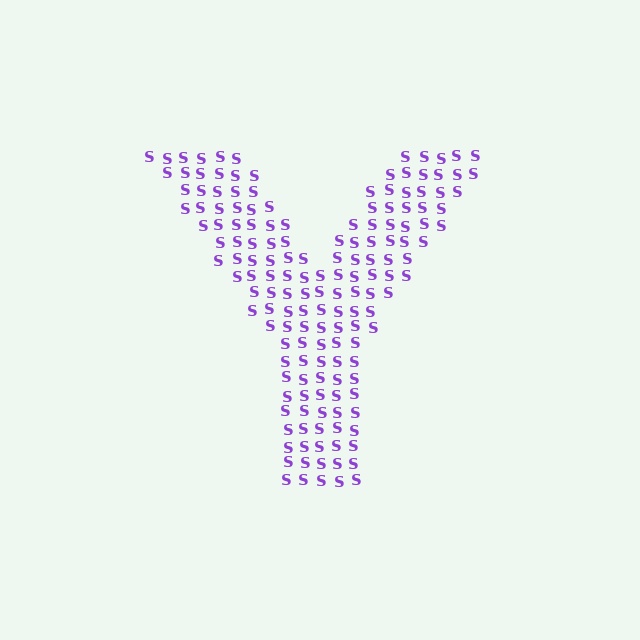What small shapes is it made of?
It is made of small letter S's.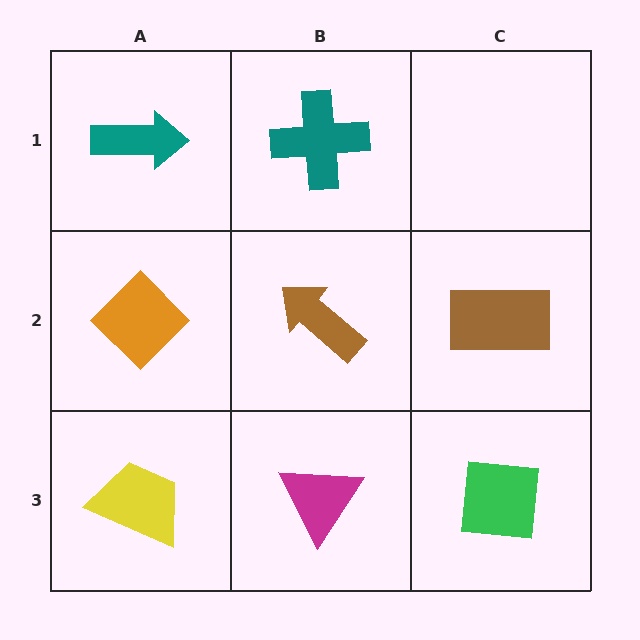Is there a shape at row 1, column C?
No, that cell is empty.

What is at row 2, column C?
A brown rectangle.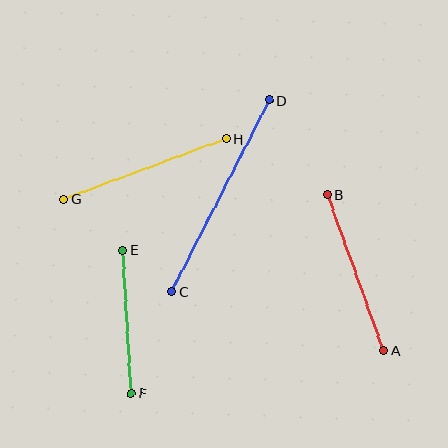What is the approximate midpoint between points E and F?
The midpoint is at approximately (127, 322) pixels.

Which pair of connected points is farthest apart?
Points C and D are farthest apart.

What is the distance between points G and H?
The distance is approximately 173 pixels.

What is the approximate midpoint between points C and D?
The midpoint is at approximately (220, 196) pixels.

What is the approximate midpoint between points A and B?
The midpoint is at approximately (356, 272) pixels.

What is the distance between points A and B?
The distance is approximately 166 pixels.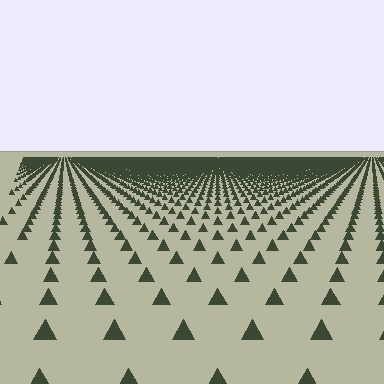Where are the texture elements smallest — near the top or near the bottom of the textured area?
Near the top.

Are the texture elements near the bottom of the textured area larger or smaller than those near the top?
Larger. Near the bottom, elements are closer to the viewer and appear at a bigger on-screen size.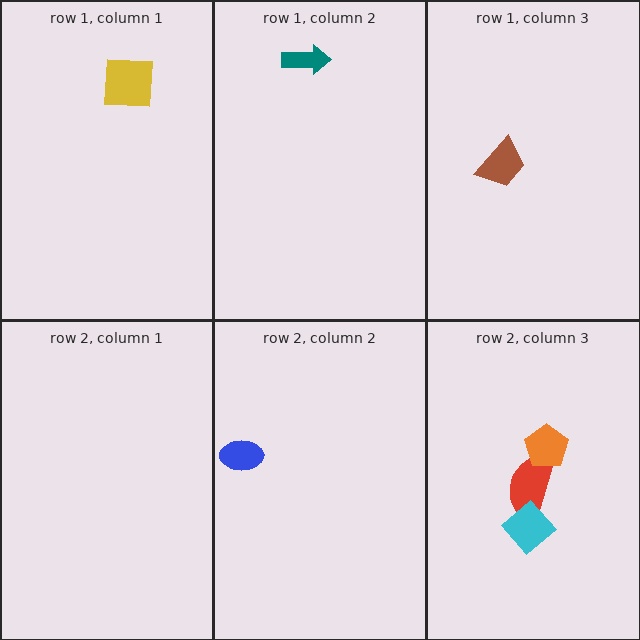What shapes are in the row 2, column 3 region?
The red semicircle, the cyan diamond, the orange pentagon.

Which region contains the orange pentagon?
The row 2, column 3 region.